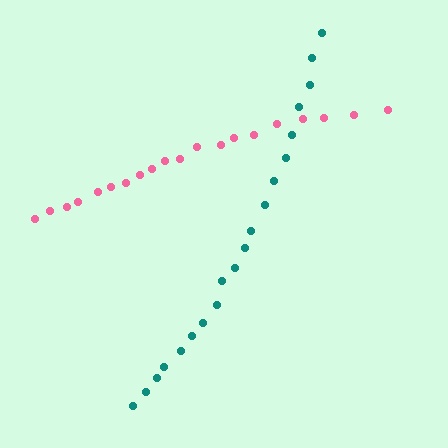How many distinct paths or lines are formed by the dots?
There are 2 distinct paths.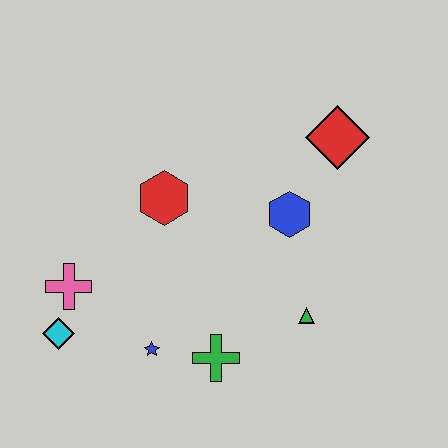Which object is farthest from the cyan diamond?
The red diamond is farthest from the cyan diamond.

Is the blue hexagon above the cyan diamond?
Yes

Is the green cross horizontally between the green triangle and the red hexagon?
Yes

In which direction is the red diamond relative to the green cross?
The red diamond is above the green cross.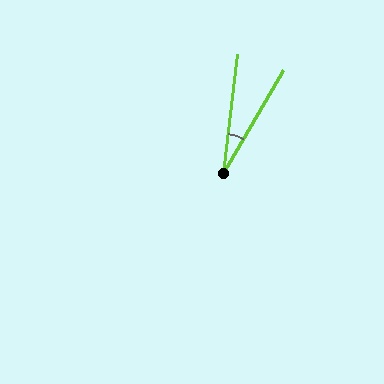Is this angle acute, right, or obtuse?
It is acute.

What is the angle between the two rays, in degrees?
Approximately 24 degrees.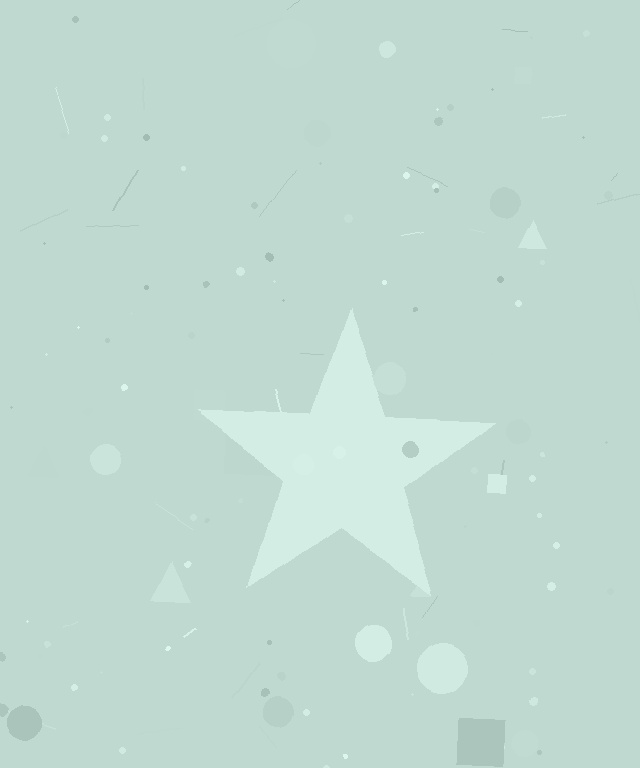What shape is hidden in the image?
A star is hidden in the image.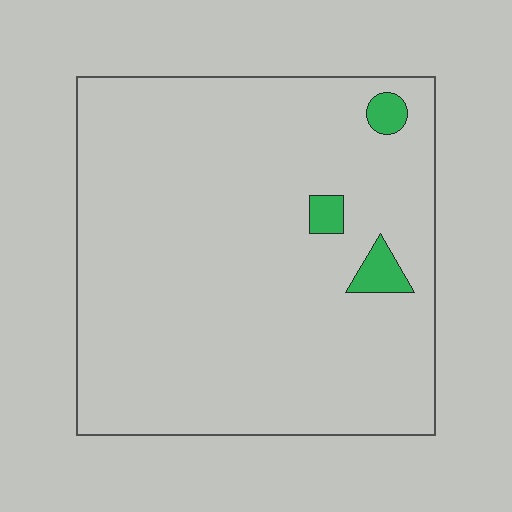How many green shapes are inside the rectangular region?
3.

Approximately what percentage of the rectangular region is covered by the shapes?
Approximately 5%.